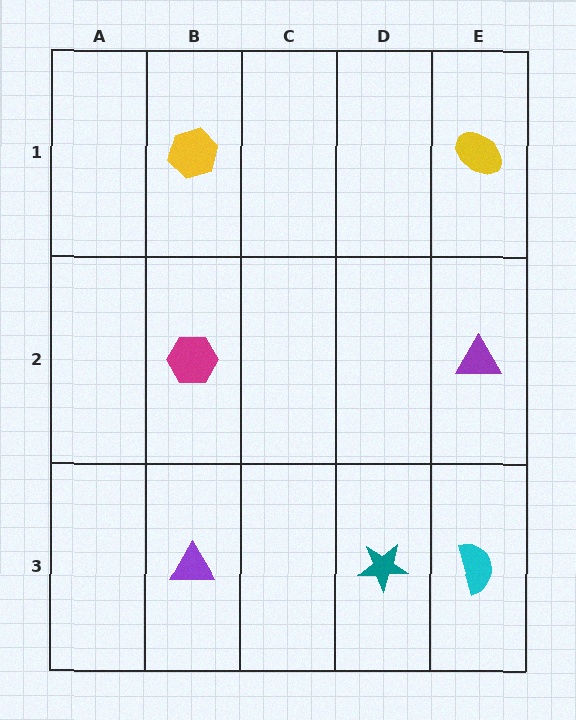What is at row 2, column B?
A magenta hexagon.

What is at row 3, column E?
A cyan semicircle.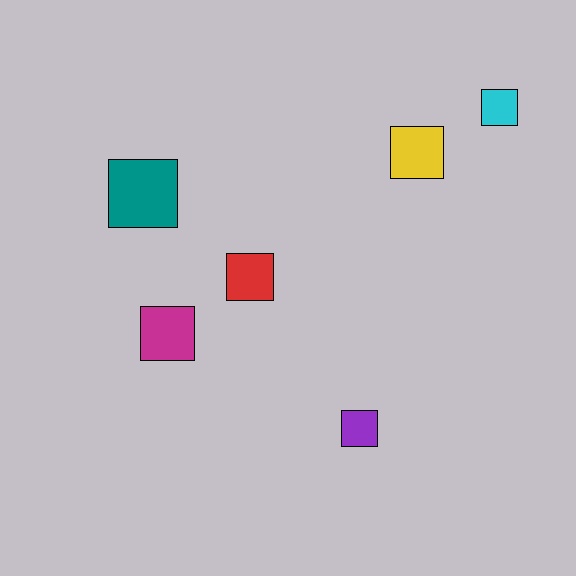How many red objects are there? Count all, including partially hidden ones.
There is 1 red object.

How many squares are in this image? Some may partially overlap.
There are 6 squares.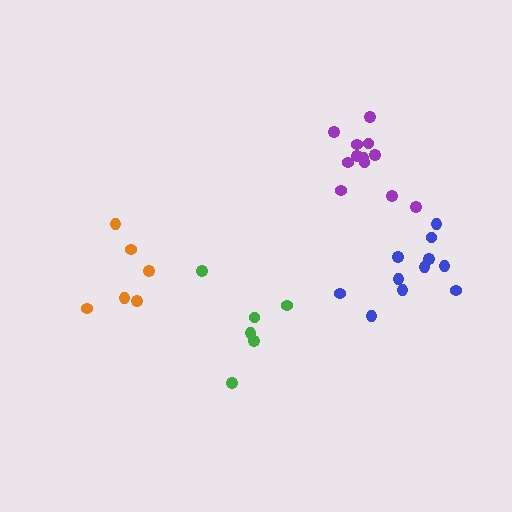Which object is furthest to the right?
The blue cluster is rightmost.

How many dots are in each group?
Group 1: 6 dots, Group 2: 12 dots, Group 3: 11 dots, Group 4: 6 dots (35 total).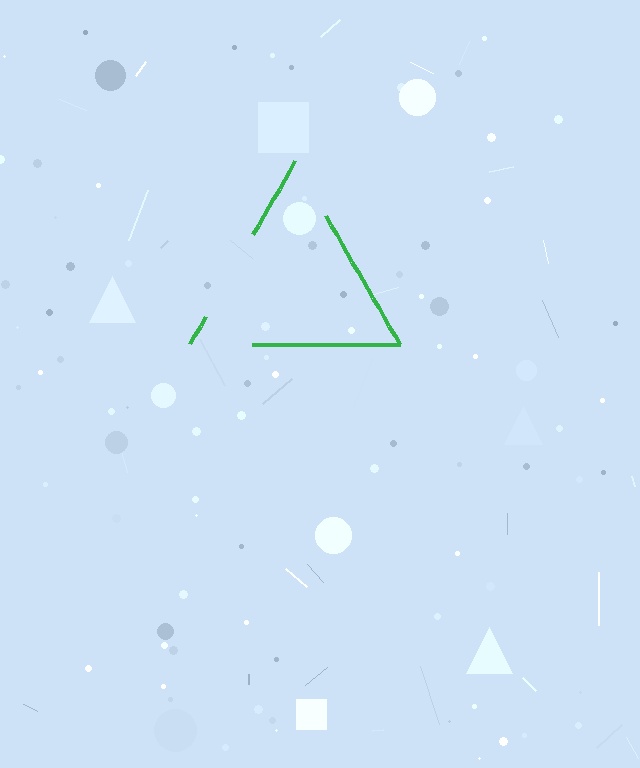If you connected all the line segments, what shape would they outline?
They would outline a triangle.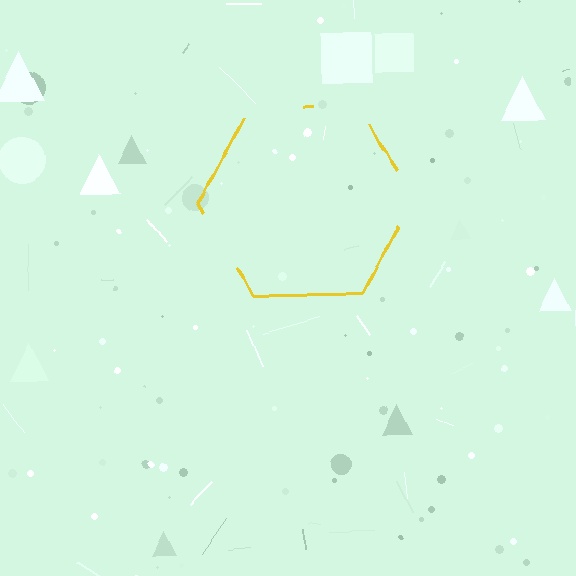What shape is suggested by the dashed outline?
The dashed outline suggests a hexagon.